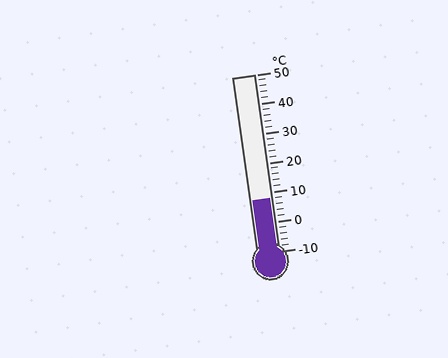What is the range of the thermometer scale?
The thermometer scale ranges from -10°C to 50°C.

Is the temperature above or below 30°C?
The temperature is below 30°C.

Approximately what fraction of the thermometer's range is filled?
The thermometer is filled to approximately 30% of its range.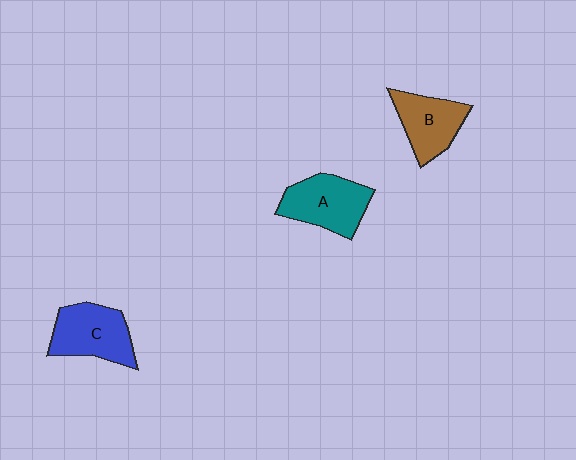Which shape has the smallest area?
Shape B (brown).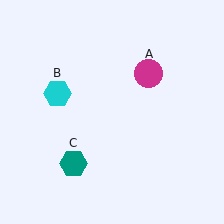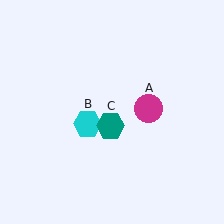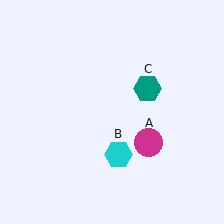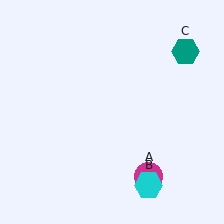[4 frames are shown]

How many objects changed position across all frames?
3 objects changed position: magenta circle (object A), cyan hexagon (object B), teal hexagon (object C).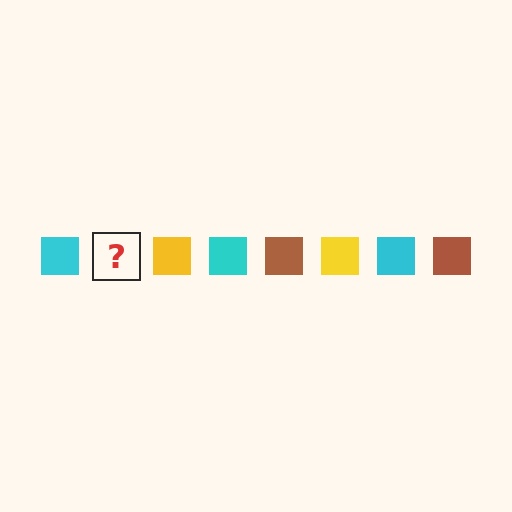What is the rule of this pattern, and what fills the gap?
The rule is that the pattern cycles through cyan, brown, yellow squares. The gap should be filled with a brown square.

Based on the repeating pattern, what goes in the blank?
The blank should be a brown square.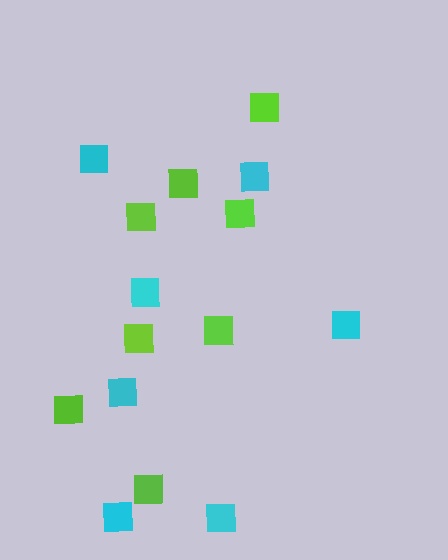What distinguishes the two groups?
There are 2 groups: one group of cyan squares (7) and one group of lime squares (8).